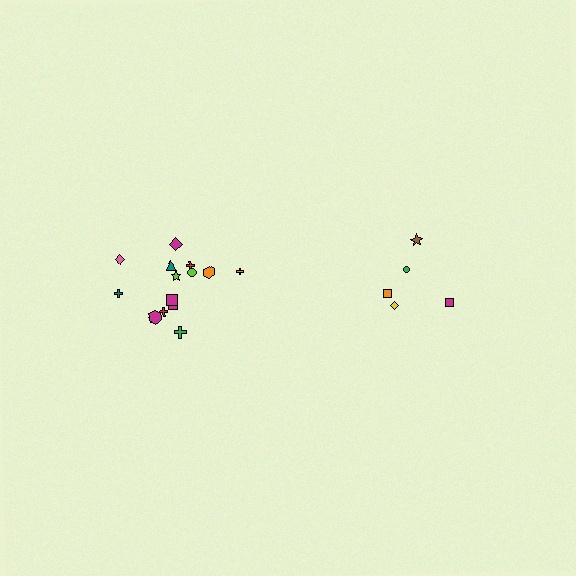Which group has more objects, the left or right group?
The left group.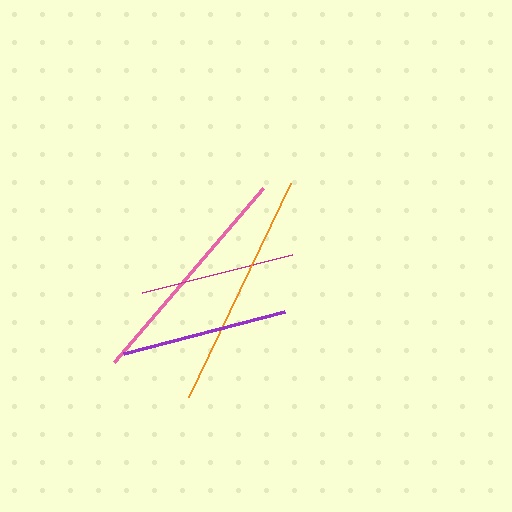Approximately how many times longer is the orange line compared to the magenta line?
The orange line is approximately 1.5 times the length of the magenta line.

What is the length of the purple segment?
The purple segment is approximately 167 pixels long.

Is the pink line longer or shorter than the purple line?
The pink line is longer than the purple line.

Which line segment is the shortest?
The magenta line is the shortest at approximately 155 pixels.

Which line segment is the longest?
The orange line is the longest at approximately 237 pixels.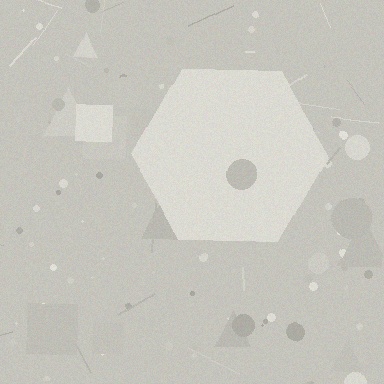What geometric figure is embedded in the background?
A hexagon is embedded in the background.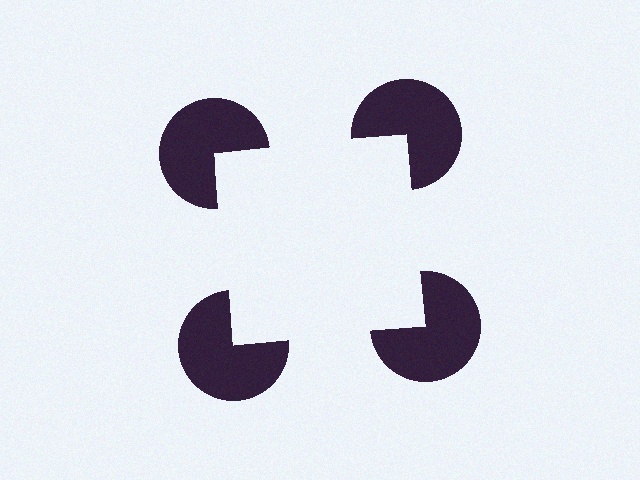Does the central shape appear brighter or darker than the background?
It typically appears slightly brighter than the background, even though no actual brightness change is drawn.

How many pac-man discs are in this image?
There are 4 — one at each vertex of the illusory square.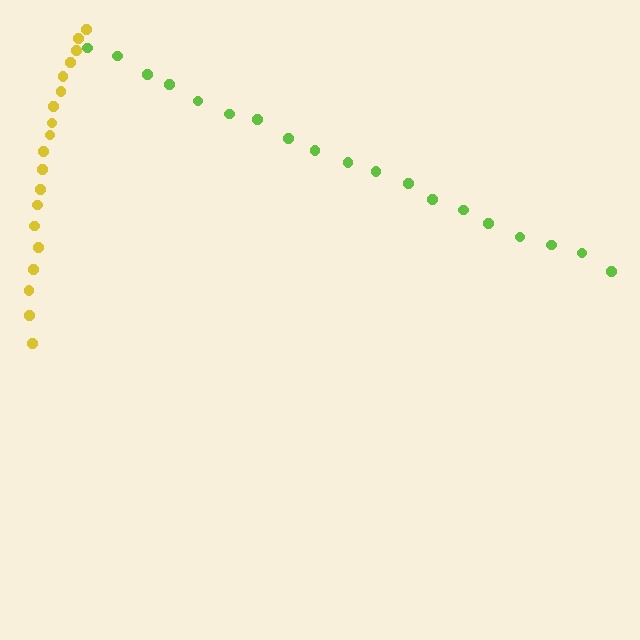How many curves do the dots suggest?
There are 2 distinct paths.